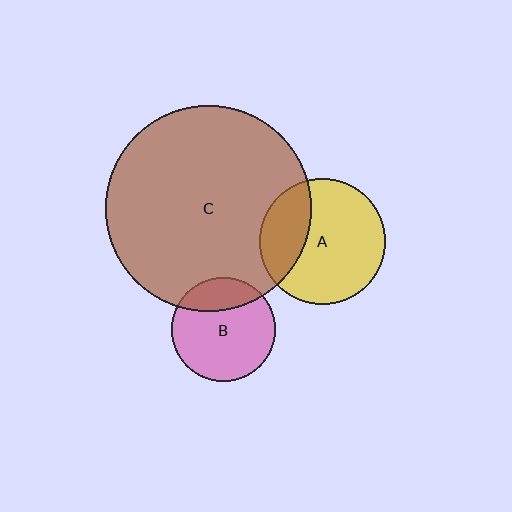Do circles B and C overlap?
Yes.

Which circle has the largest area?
Circle C (brown).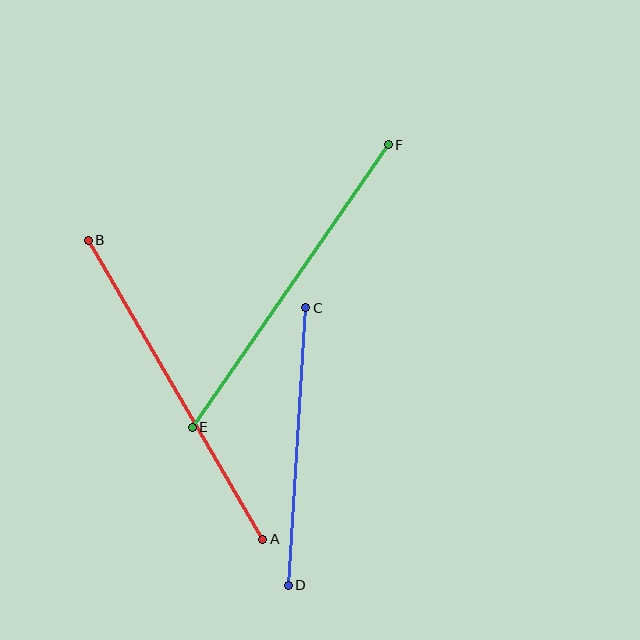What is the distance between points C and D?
The distance is approximately 278 pixels.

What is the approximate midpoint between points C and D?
The midpoint is at approximately (297, 446) pixels.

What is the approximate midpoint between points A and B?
The midpoint is at approximately (175, 390) pixels.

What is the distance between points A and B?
The distance is approximately 346 pixels.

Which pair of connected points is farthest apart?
Points A and B are farthest apart.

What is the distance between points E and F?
The distance is approximately 344 pixels.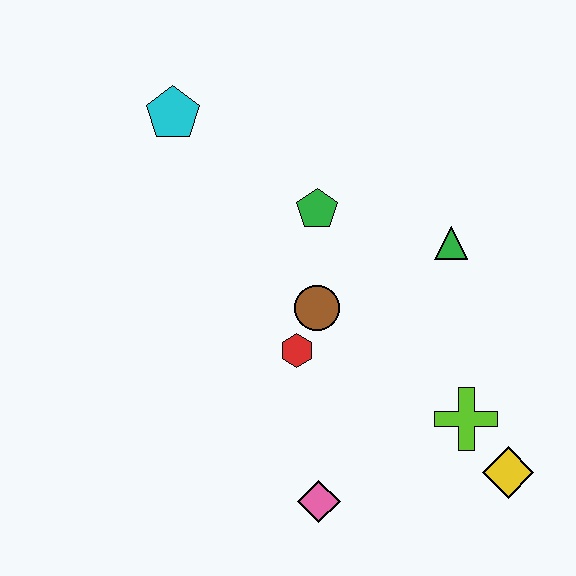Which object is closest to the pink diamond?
The red hexagon is closest to the pink diamond.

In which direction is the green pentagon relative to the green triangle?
The green pentagon is to the left of the green triangle.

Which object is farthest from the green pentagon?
The yellow diamond is farthest from the green pentagon.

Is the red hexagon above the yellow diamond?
Yes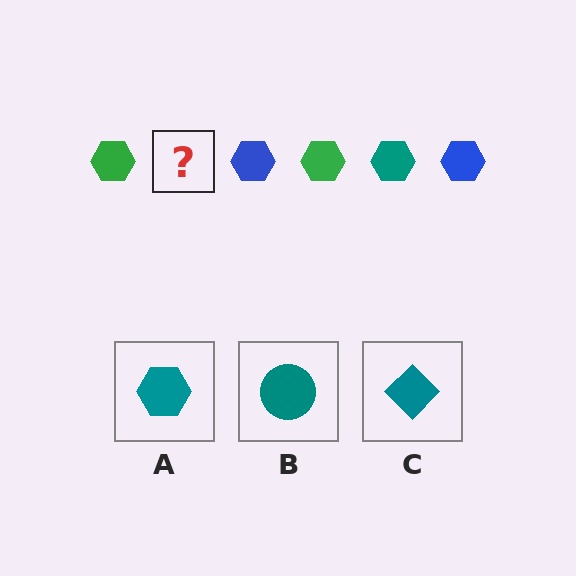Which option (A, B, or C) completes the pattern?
A.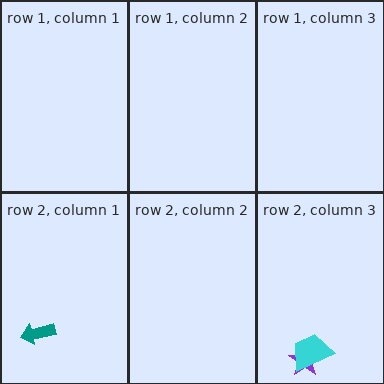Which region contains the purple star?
The row 2, column 3 region.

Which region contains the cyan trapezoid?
The row 2, column 3 region.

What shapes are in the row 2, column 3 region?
The purple star, the cyan trapezoid.